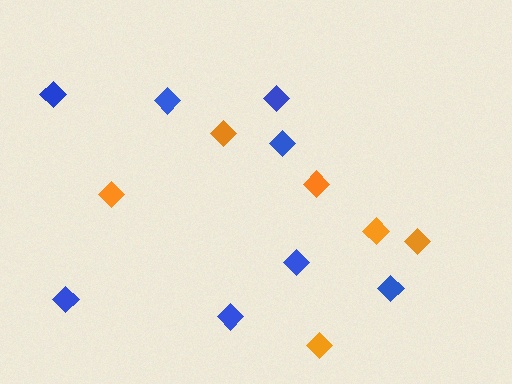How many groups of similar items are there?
There are 2 groups: one group of orange diamonds (6) and one group of blue diamonds (8).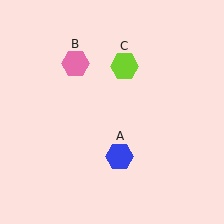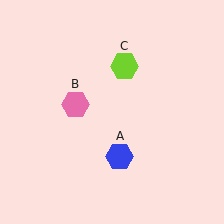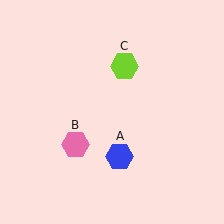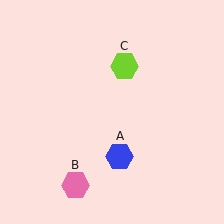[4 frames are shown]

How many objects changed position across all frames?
1 object changed position: pink hexagon (object B).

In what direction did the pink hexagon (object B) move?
The pink hexagon (object B) moved down.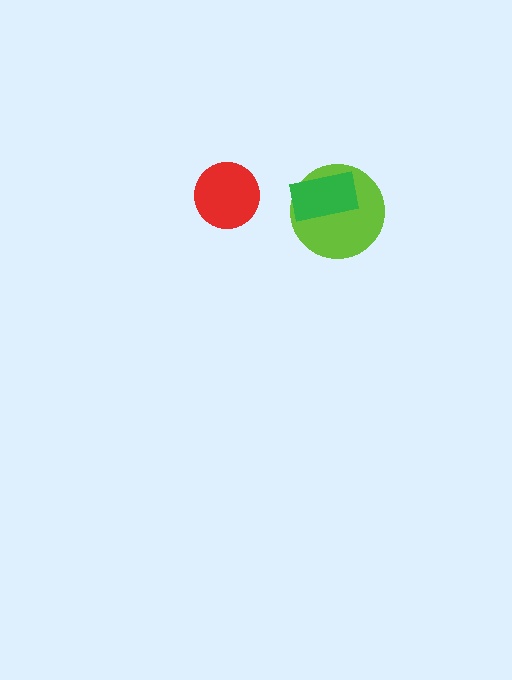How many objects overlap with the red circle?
0 objects overlap with the red circle.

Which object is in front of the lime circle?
The green rectangle is in front of the lime circle.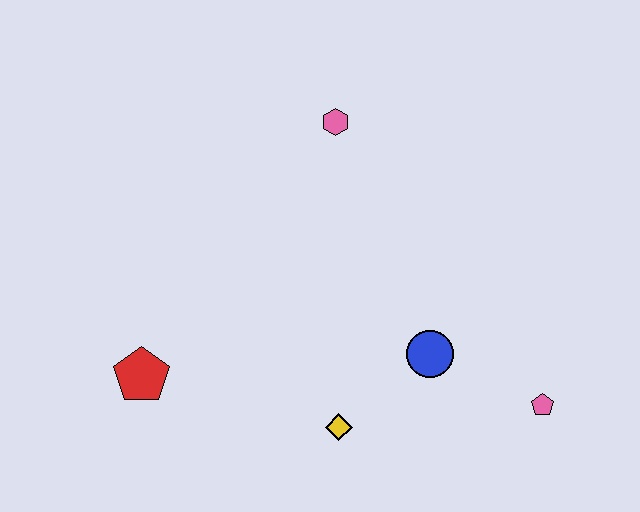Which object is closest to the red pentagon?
The yellow diamond is closest to the red pentagon.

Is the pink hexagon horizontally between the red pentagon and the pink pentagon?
Yes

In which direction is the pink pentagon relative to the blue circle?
The pink pentagon is to the right of the blue circle.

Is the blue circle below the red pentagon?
No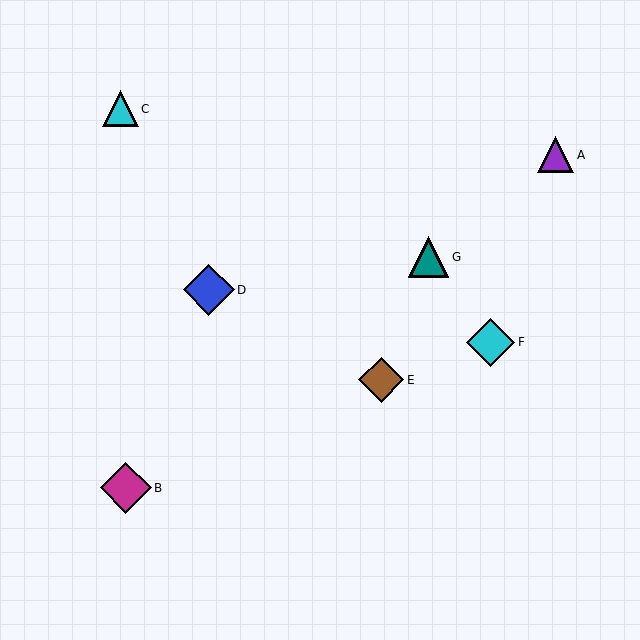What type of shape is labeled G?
Shape G is a teal triangle.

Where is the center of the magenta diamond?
The center of the magenta diamond is at (126, 488).